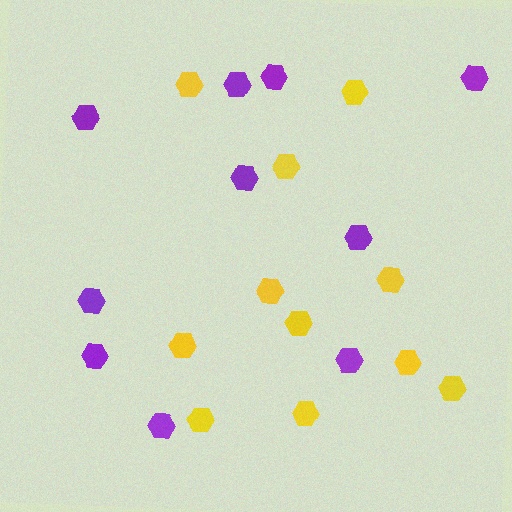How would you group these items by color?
There are 2 groups: one group of purple hexagons (10) and one group of yellow hexagons (11).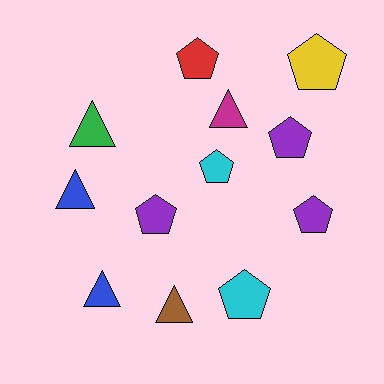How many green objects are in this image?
There is 1 green object.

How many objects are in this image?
There are 12 objects.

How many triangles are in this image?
There are 5 triangles.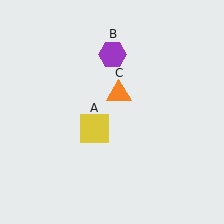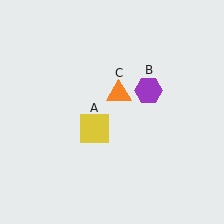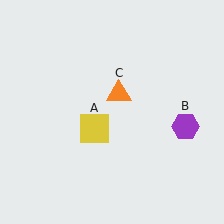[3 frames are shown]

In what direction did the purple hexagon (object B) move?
The purple hexagon (object B) moved down and to the right.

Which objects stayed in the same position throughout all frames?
Yellow square (object A) and orange triangle (object C) remained stationary.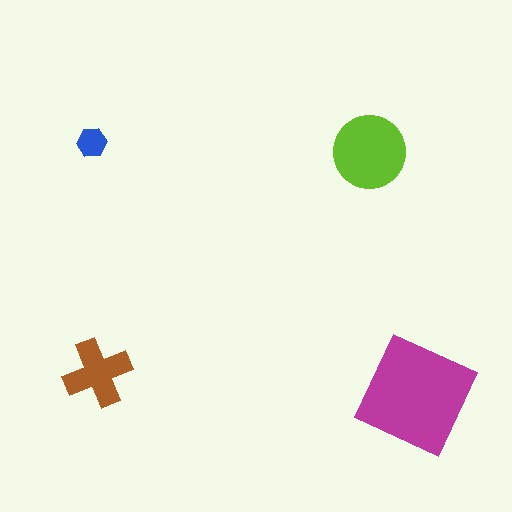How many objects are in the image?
There are 4 objects in the image.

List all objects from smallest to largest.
The blue hexagon, the brown cross, the lime circle, the magenta square.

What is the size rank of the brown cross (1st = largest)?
3rd.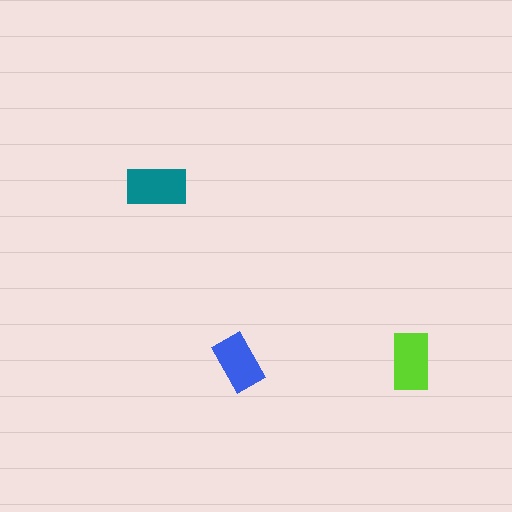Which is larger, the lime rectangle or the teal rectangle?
The teal one.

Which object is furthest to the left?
The teal rectangle is leftmost.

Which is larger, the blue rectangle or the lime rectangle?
The lime one.